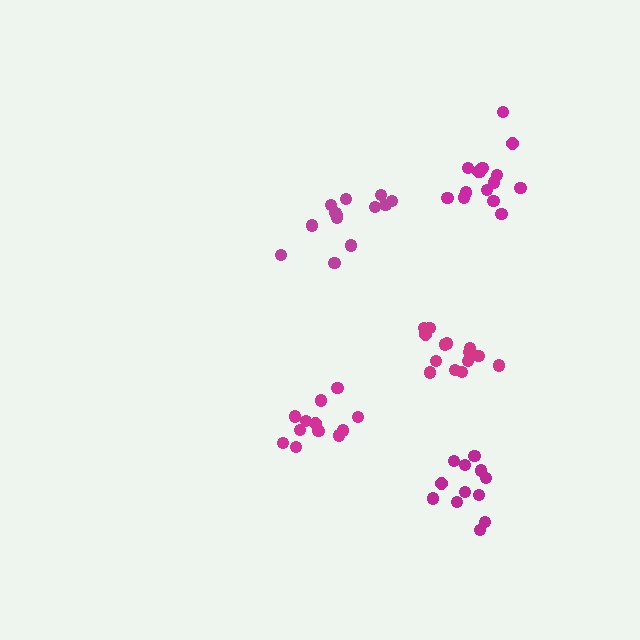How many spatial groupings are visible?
There are 5 spatial groupings.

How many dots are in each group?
Group 1: 14 dots, Group 2: 12 dots, Group 3: 13 dots, Group 4: 12 dots, Group 5: 15 dots (66 total).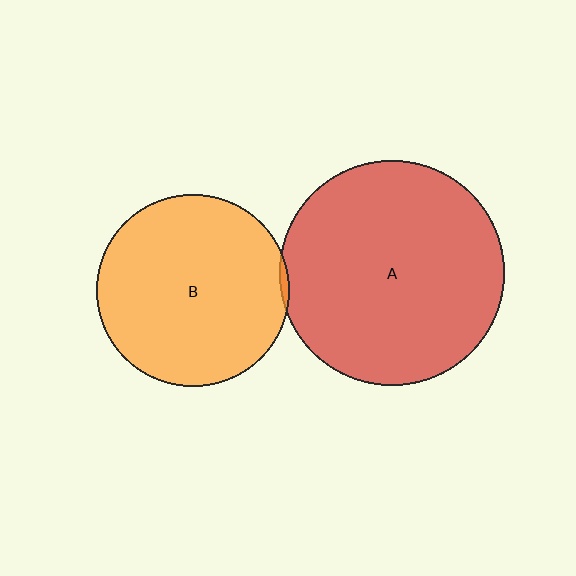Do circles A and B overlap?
Yes.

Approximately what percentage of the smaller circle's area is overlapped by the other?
Approximately 5%.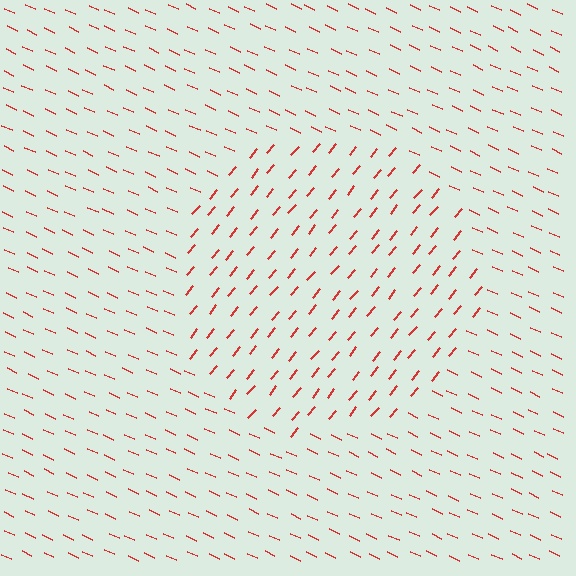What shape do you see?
I see a circle.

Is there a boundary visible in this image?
Yes, there is a texture boundary formed by a change in line orientation.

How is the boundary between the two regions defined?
The boundary is defined purely by a change in line orientation (approximately 75 degrees difference). All lines are the same color and thickness.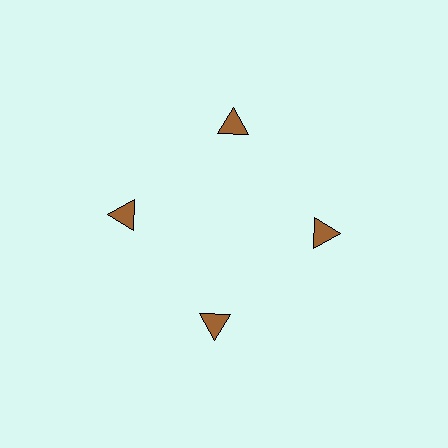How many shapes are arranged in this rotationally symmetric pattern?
There are 4 shapes, arranged in 4 groups of 1.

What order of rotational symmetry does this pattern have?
This pattern has 4-fold rotational symmetry.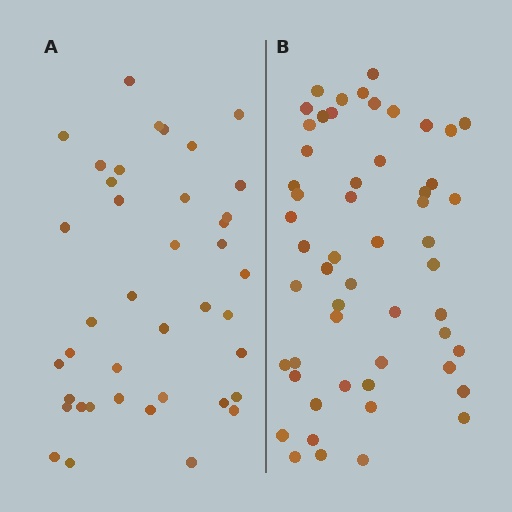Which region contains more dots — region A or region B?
Region B (the right region) has more dots.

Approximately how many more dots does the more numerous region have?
Region B has approximately 15 more dots than region A.